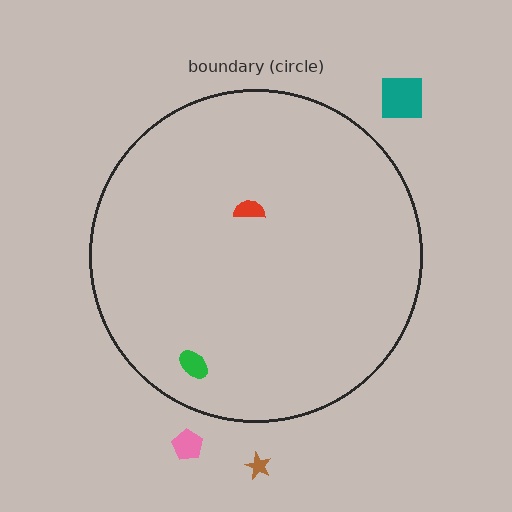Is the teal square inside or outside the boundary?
Outside.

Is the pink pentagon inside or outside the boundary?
Outside.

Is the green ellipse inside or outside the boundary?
Inside.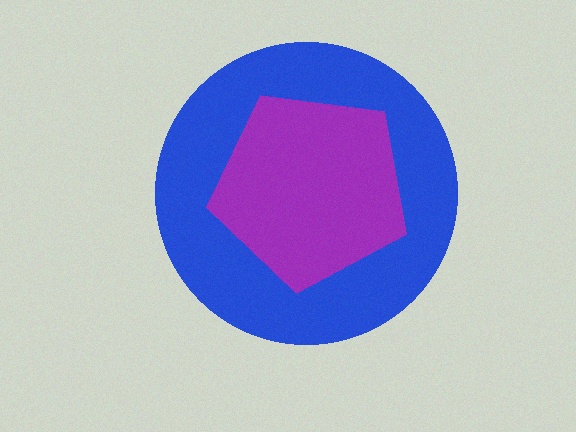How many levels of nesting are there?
2.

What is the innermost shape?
The purple pentagon.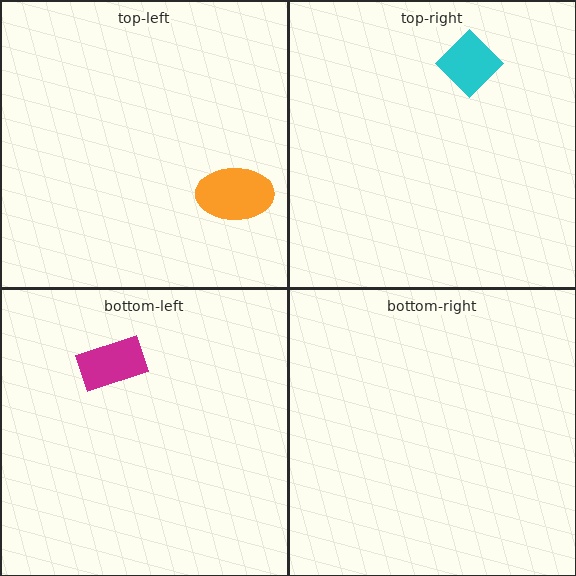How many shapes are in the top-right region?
1.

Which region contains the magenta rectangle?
The bottom-left region.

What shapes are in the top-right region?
The cyan diamond.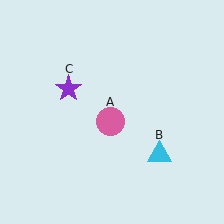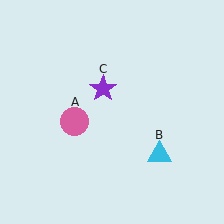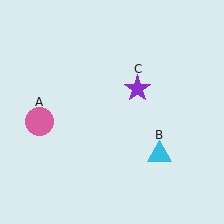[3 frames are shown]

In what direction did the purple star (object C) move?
The purple star (object C) moved right.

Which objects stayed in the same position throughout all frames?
Cyan triangle (object B) remained stationary.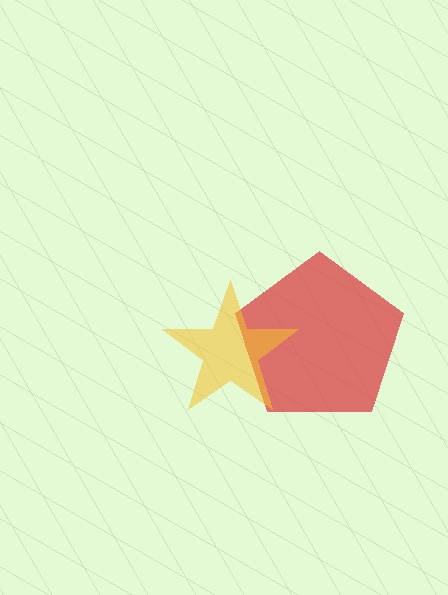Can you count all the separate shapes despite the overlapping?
Yes, there are 2 separate shapes.